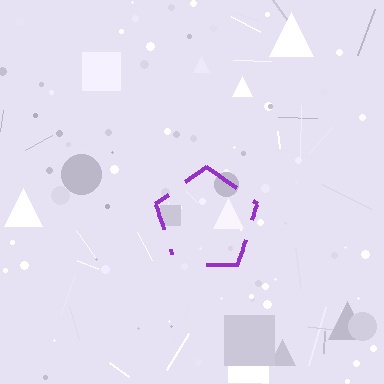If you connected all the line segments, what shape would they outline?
They would outline a pentagon.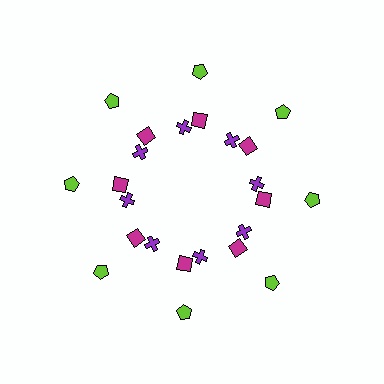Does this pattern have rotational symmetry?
Yes, this pattern has 8-fold rotational symmetry. It looks the same after rotating 45 degrees around the center.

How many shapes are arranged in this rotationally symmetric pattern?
There are 24 shapes, arranged in 8 groups of 3.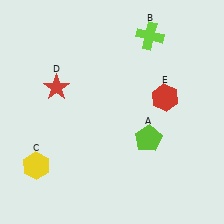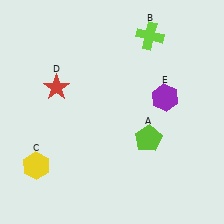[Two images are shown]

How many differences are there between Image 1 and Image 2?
There is 1 difference between the two images.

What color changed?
The hexagon (E) changed from red in Image 1 to purple in Image 2.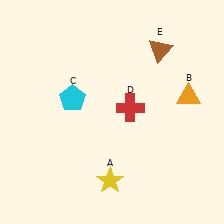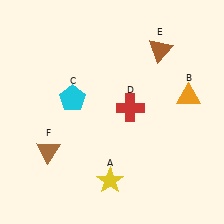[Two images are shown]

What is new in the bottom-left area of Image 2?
A brown triangle (F) was added in the bottom-left area of Image 2.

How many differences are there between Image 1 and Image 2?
There is 1 difference between the two images.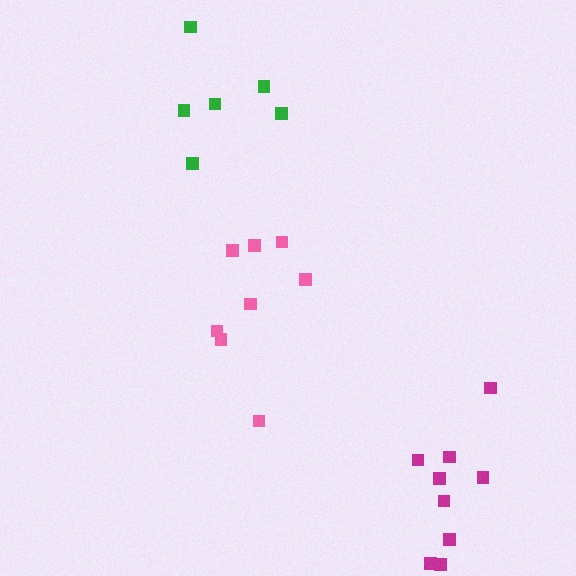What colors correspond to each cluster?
The clusters are colored: green, pink, magenta.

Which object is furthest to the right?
The magenta cluster is rightmost.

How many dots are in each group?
Group 1: 7 dots, Group 2: 8 dots, Group 3: 9 dots (24 total).